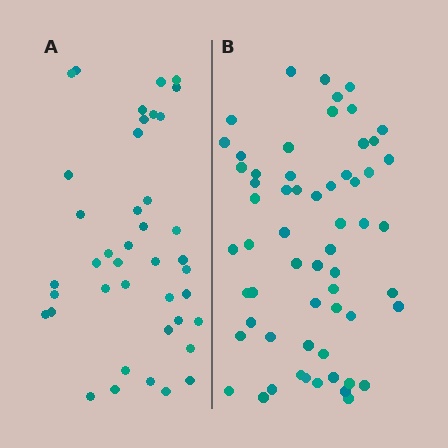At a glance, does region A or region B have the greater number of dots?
Region B (the right region) has more dots.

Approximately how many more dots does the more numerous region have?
Region B has approximately 20 more dots than region A.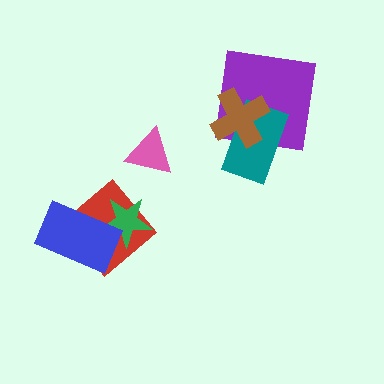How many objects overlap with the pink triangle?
0 objects overlap with the pink triangle.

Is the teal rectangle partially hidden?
Yes, it is partially covered by another shape.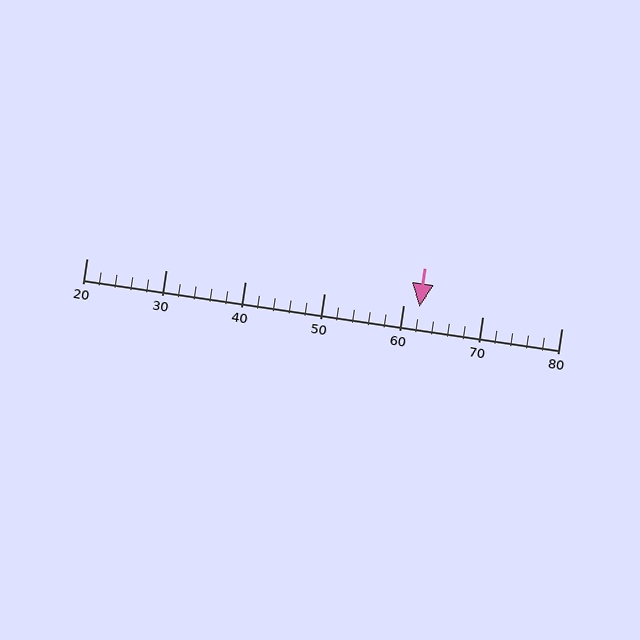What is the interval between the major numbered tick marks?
The major tick marks are spaced 10 units apart.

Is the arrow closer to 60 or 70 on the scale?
The arrow is closer to 60.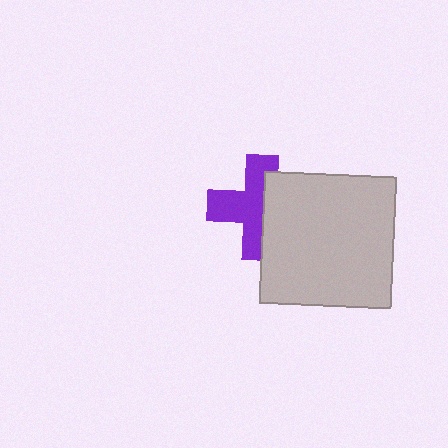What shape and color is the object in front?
The object in front is a light gray square.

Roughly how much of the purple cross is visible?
About half of it is visible (roughly 57%).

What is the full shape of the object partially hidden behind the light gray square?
The partially hidden object is a purple cross.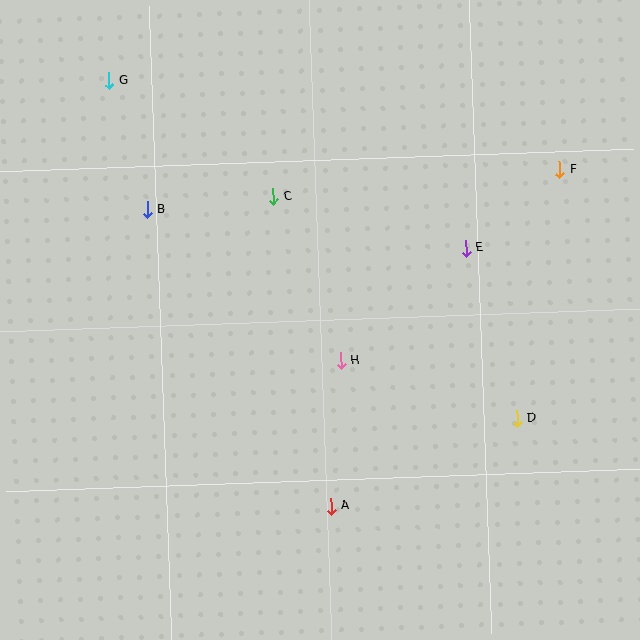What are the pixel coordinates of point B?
Point B is at (147, 209).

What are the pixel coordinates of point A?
Point A is at (331, 506).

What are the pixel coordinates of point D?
Point D is at (517, 418).